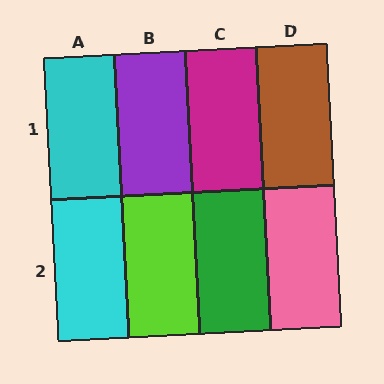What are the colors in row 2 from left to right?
Cyan, lime, green, pink.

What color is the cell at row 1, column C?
Magenta.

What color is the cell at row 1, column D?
Brown.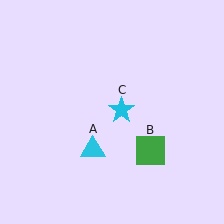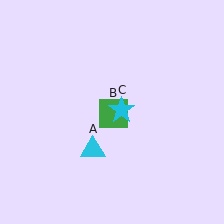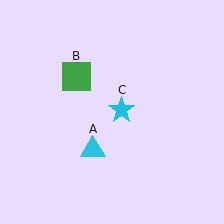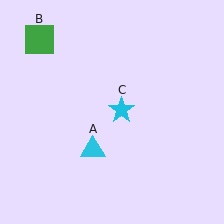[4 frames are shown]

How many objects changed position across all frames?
1 object changed position: green square (object B).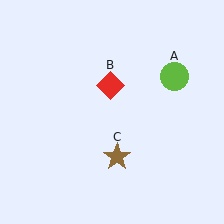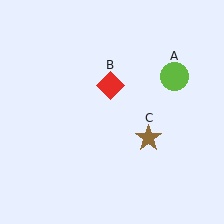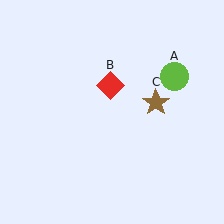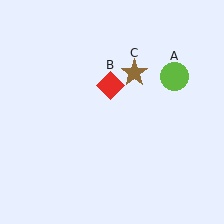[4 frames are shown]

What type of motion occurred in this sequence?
The brown star (object C) rotated counterclockwise around the center of the scene.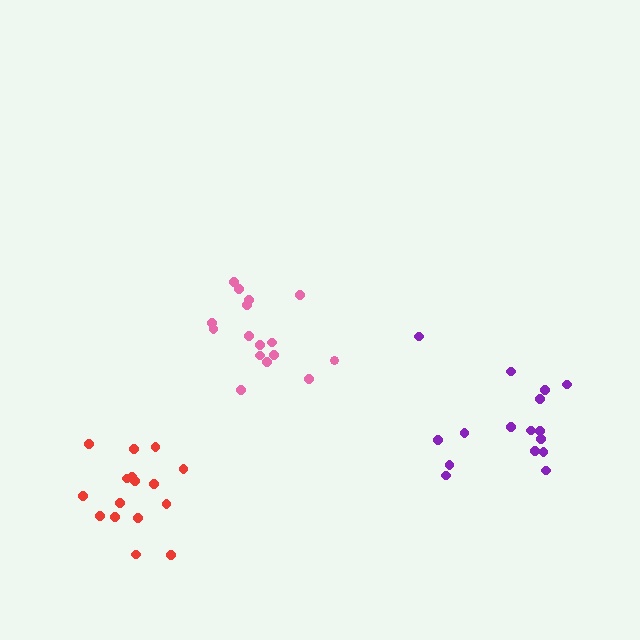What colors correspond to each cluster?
The clusters are colored: purple, red, pink.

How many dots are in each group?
Group 1: 16 dots, Group 2: 16 dots, Group 3: 16 dots (48 total).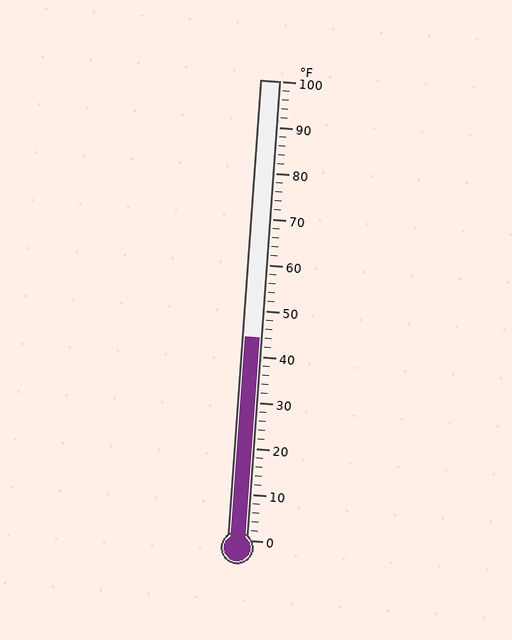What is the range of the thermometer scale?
The thermometer scale ranges from 0°F to 100°F.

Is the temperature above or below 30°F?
The temperature is above 30°F.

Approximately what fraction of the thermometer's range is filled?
The thermometer is filled to approximately 45% of its range.